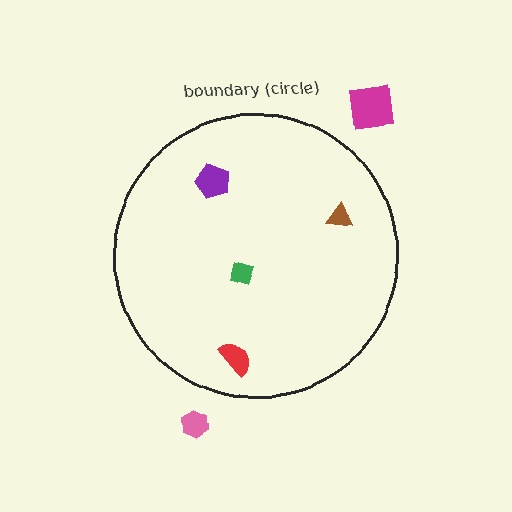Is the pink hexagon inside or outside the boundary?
Outside.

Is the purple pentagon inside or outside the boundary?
Inside.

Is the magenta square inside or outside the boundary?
Outside.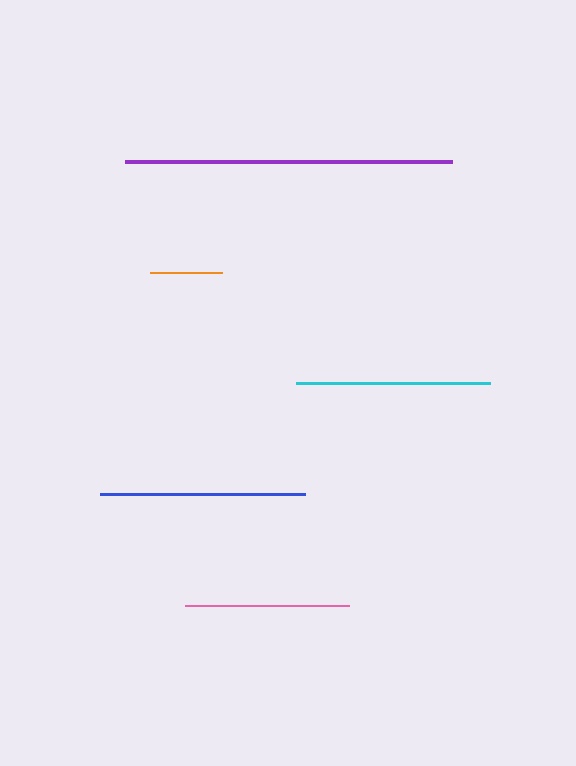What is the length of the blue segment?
The blue segment is approximately 205 pixels long.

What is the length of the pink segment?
The pink segment is approximately 163 pixels long.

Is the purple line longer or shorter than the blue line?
The purple line is longer than the blue line.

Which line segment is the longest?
The purple line is the longest at approximately 328 pixels.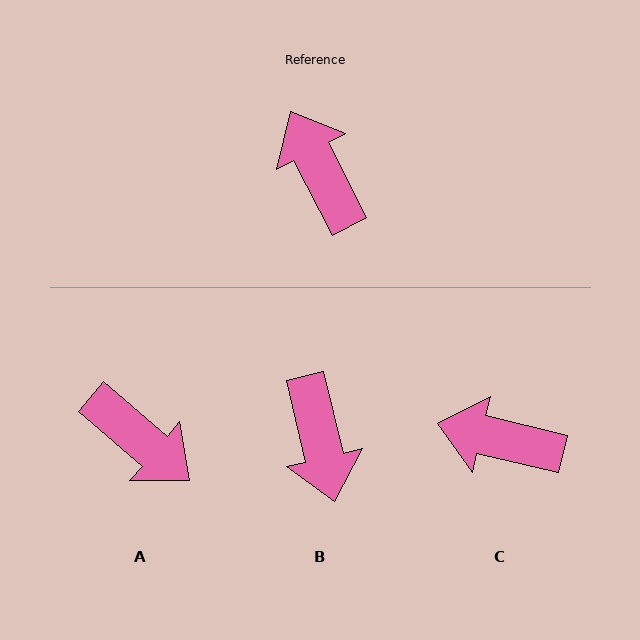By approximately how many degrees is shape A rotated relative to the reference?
Approximately 158 degrees clockwise.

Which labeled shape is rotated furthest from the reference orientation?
B, about 166 degrees away.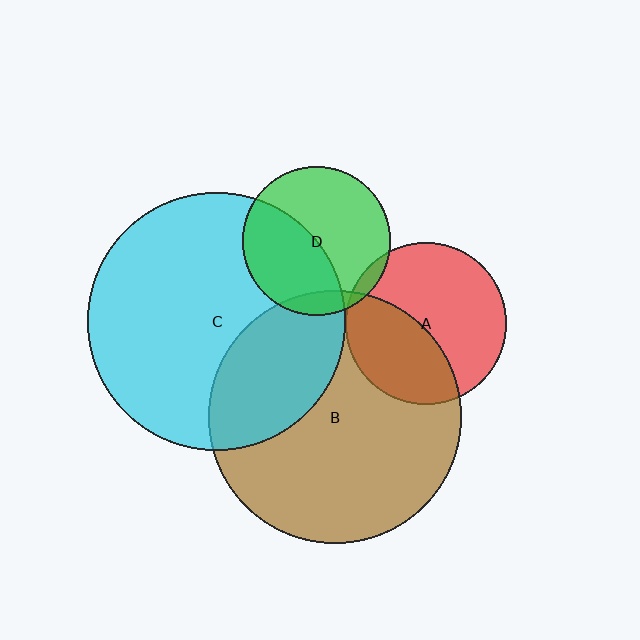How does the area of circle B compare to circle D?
Approximately 2.9 times.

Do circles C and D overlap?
Yes.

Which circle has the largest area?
Circle C (cyan).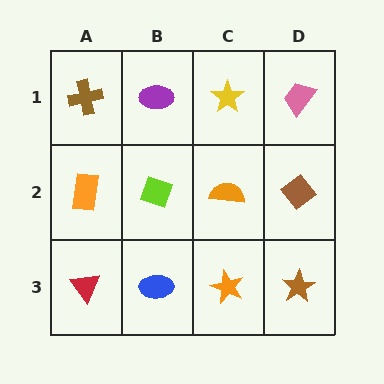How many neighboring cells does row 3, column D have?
2.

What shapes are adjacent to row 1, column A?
An orange rectangle (row 2, column A), a purple ellipse (row 1, column B).